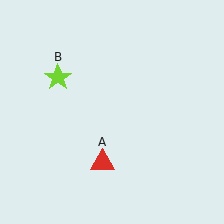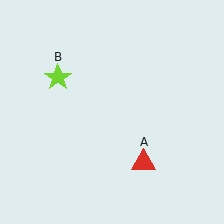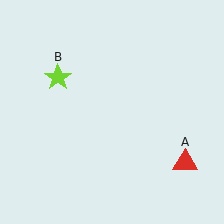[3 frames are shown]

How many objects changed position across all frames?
1 object changed position: red triangle (object A).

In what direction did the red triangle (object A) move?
The red triangle (object A) moved right.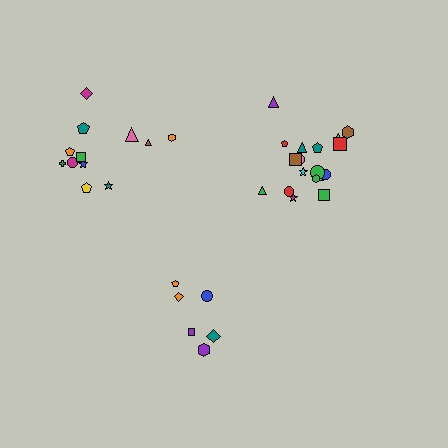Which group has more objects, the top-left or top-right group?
The top-right group.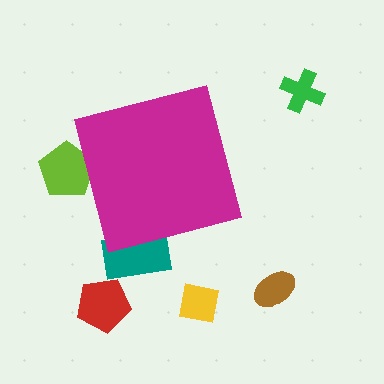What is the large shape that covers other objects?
A magenta square.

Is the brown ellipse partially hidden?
No, the brown ellipse is fully visible.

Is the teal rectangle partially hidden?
Yes, the teal rectangle is partially hidden behind the magenta square.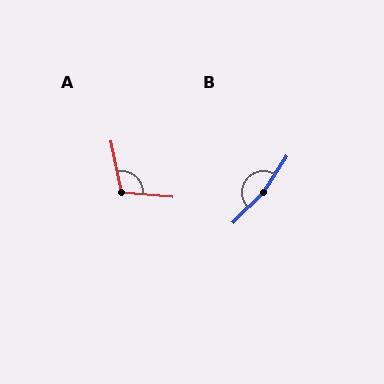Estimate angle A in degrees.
Approximately 107 degrees.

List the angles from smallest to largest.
A (107°), B (168°).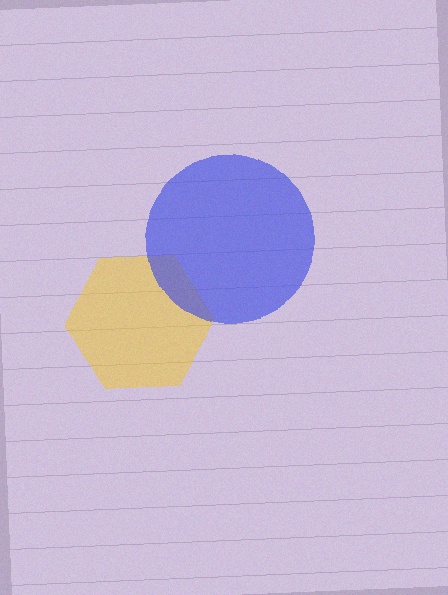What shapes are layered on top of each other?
The layered shapes are: a yellow hexagon, a blue circle.